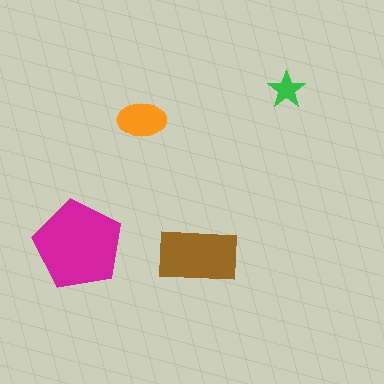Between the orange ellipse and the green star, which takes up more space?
The orange ellipse.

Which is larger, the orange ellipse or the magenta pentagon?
The magenta pentagon.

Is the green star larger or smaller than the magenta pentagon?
Smaller.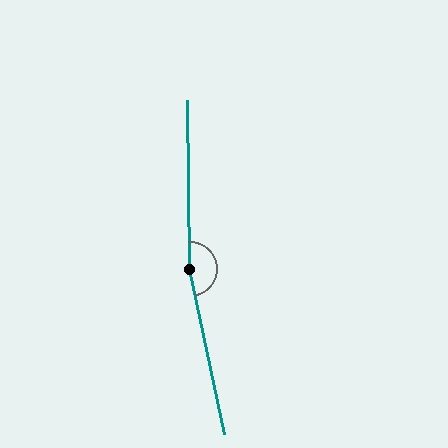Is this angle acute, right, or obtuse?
It is obtuse.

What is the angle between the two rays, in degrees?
Approximately 169 degrees.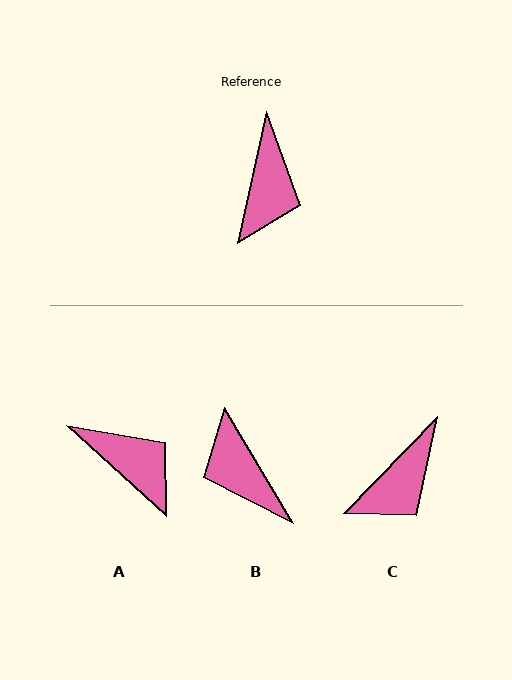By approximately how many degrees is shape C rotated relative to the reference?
Approximately 32 degrees clockwise.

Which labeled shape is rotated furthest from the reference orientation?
B, about 137 degrees away.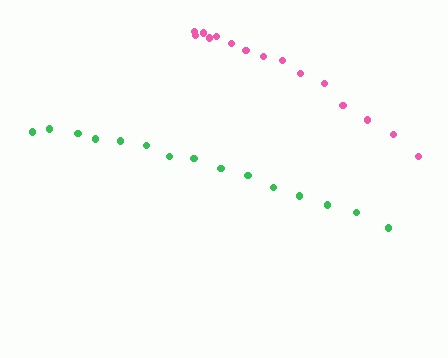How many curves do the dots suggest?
There are 2 distinct paths.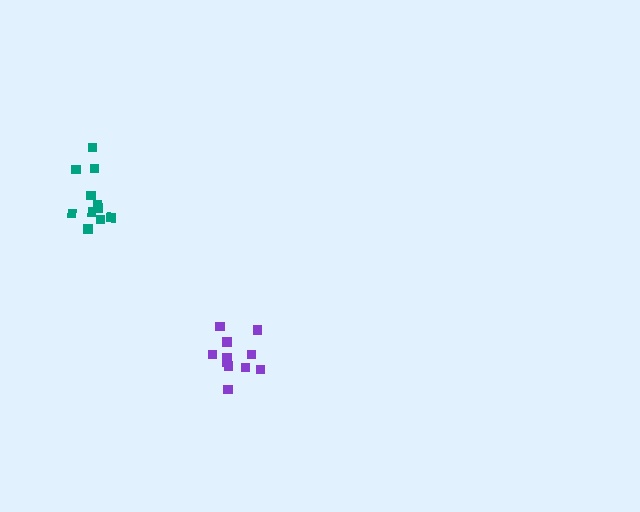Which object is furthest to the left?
The teal cluster is leftmost.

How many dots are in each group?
Group 1: 11 dots, Group 2: 11 dots (22 total).